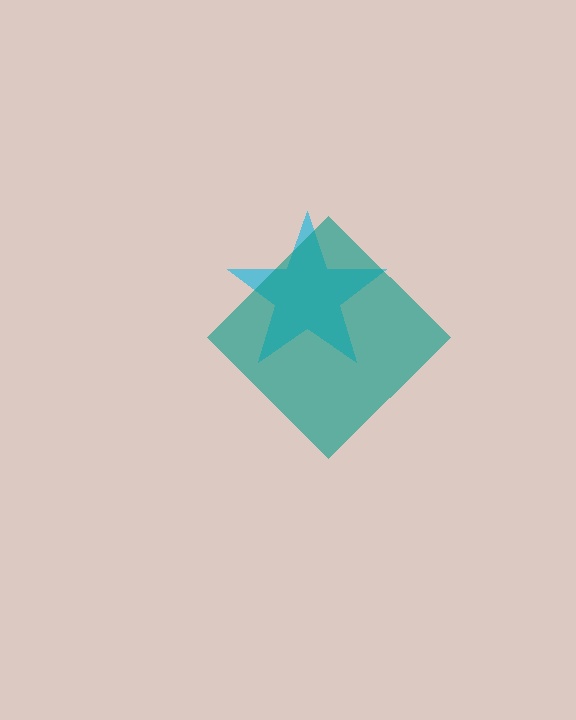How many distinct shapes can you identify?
There are 2 distinct shapes: a cyan star, a teal diamond.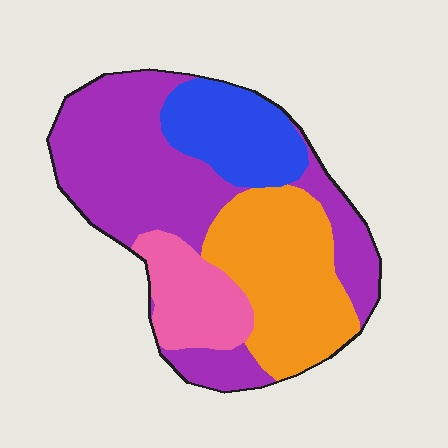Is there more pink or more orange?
Orange.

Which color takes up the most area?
Purple, at roughly 45%.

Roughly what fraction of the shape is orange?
Orange takes up about one quarter (1/4) of the shape.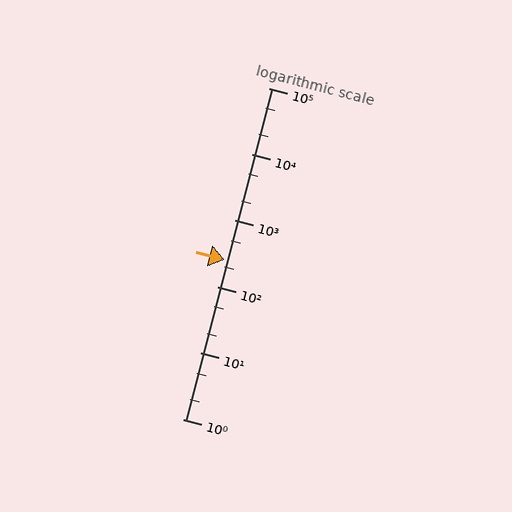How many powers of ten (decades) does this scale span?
The scale spans 5 decades, from 1 to 100000.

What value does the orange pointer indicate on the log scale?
The pointer indicates approximately 250.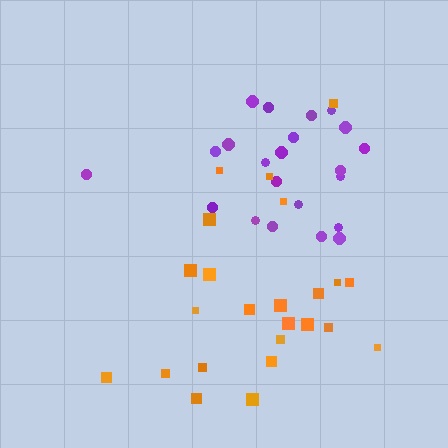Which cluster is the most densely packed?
Purple.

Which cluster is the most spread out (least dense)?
Orange.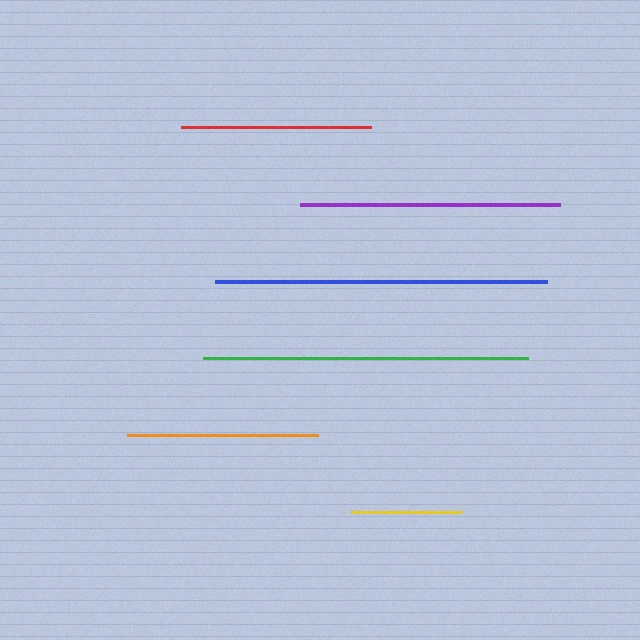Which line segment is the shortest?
The yellow line is the shortest at approximately 111 pixels.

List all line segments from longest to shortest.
From longest to shortest: blue, green, purple, orange, red, yellow.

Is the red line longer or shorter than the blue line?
The blue line is longer than the red line.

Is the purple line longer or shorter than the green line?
The green line is longer than the purple line.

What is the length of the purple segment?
The purple segment is approximately 260 pixels long.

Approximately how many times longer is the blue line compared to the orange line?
The blue line is approximately 1.7 times the length of the orange line.